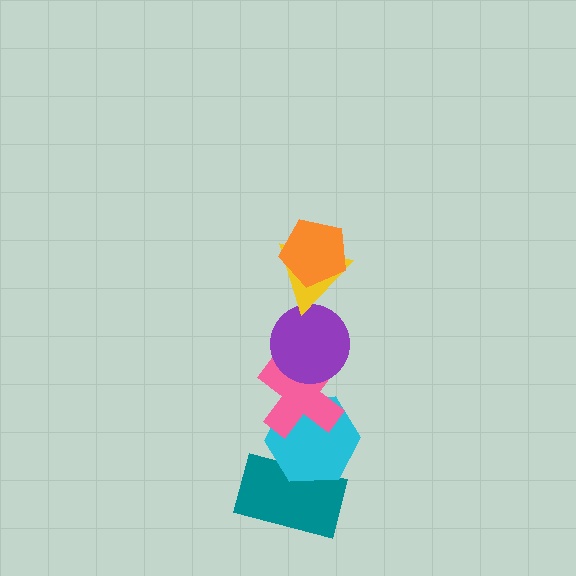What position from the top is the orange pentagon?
The orange pentagon is 1st from the top.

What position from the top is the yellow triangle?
The yellow triangle is 2nd from the top.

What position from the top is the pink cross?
The pink cross is 4th from the top.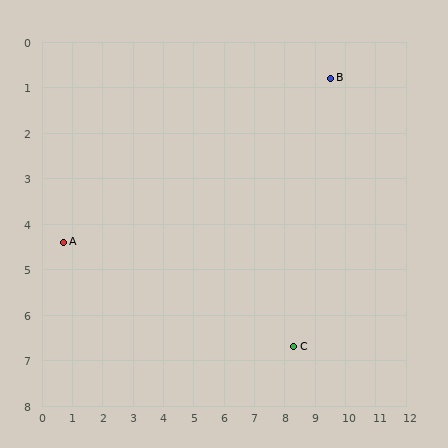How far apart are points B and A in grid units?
Points B and A are about 9.5 grid units apart.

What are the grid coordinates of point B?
Point B is at approximately (9.5, 0.8).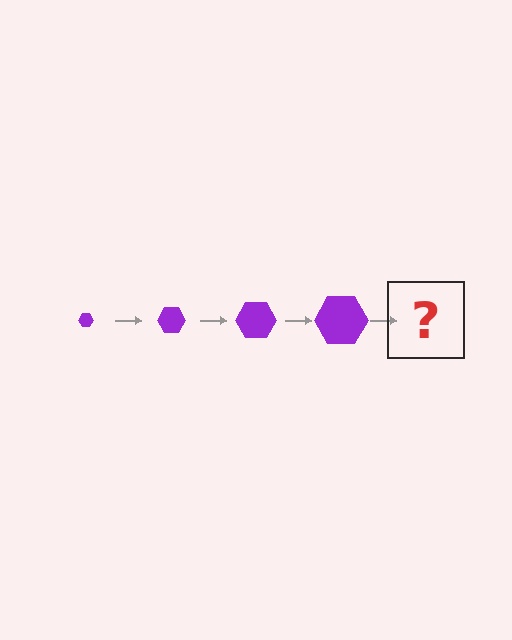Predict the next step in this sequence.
The next step is a purple hexagon, larger than the previous one.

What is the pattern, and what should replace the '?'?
The pattern is that the hexagon gets progressively larger each step. The '?' should be a purple hexagon, larger than the previous one.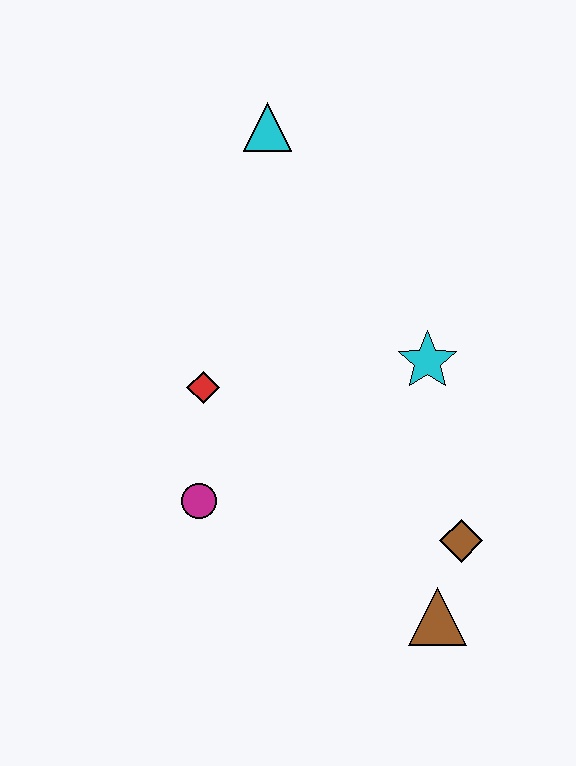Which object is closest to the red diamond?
The magenta circle is closest to the red diamond.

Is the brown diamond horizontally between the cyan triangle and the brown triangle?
No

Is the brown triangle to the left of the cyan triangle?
No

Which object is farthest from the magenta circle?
The cyan triangle is farthest from the magenta circle.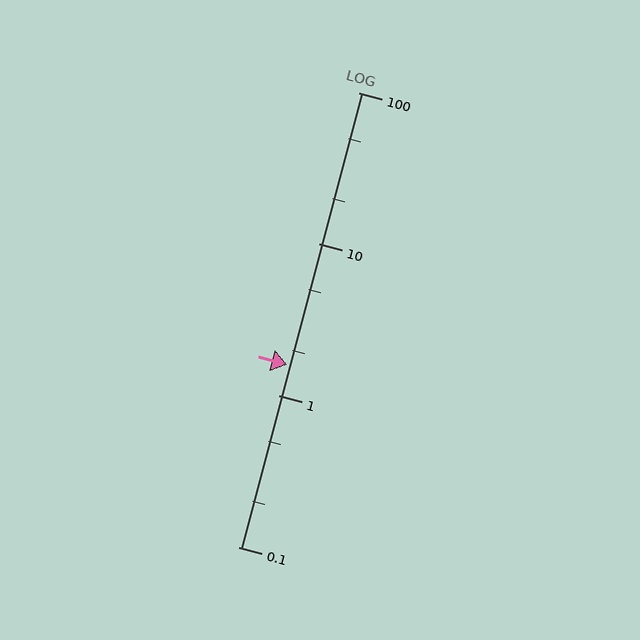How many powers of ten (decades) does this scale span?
The scale spans 3 decades, from 0.1 to 100.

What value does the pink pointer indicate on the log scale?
The pointer indicates approximately 1.6.